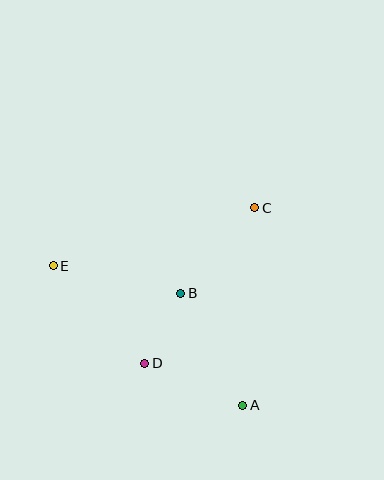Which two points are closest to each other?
Points B and D are closest to each other.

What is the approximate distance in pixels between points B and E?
The distance between B and E is approximately 131 pixels.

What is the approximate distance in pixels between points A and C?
The distance between A and C is approximately 198 pixels.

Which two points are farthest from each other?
Points A and E are farthest from each other.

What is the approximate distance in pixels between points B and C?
The distance between B and C is approximately 113 pixels.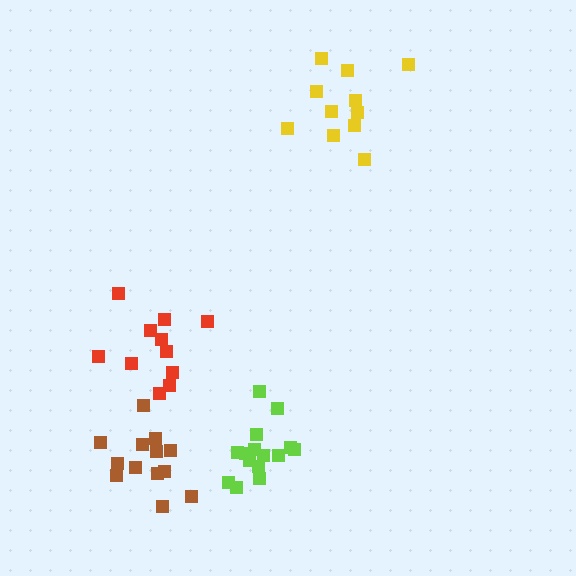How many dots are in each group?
Group 1: 15 dots, Group 2: 11 dots, Group 3: 13 dots, Group 4: 11 dots (50 total).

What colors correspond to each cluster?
The clusters are colored: lime, red, brown, yellow.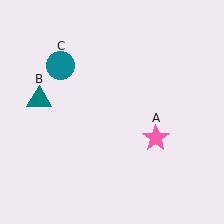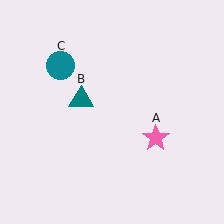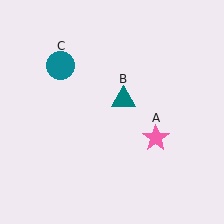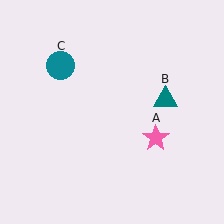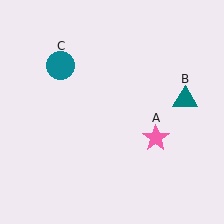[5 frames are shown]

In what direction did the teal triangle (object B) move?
The teal triangle (object B) moved right.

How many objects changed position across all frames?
1 object changed position: teal triangle (object B).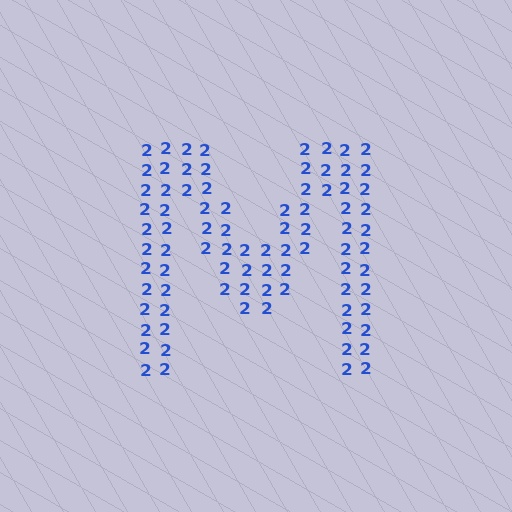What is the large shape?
The large shape is the letter M.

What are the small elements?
The small elements are digit 2's.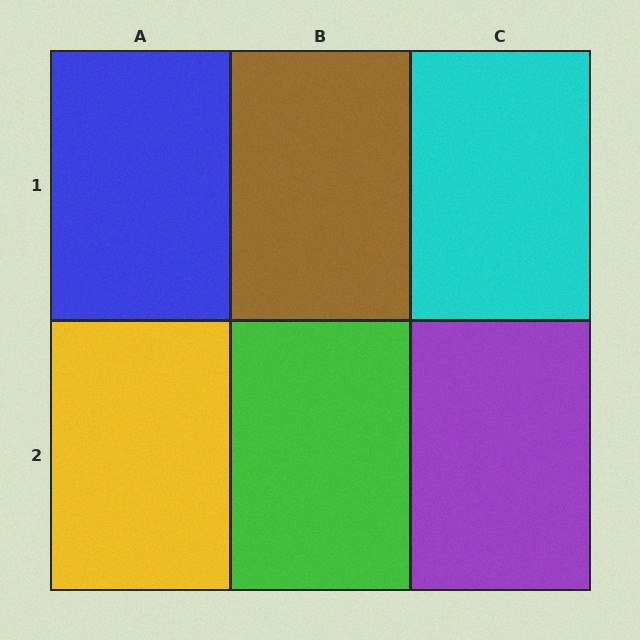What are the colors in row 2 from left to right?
Yellow, green, purple.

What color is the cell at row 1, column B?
Brown.